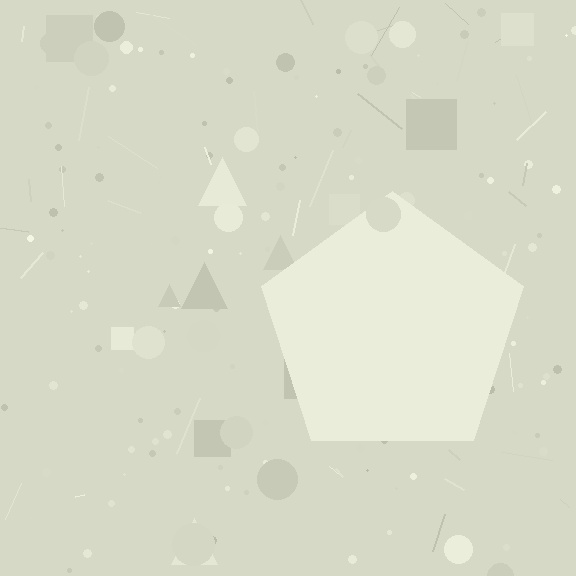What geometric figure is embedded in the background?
A pentagon is embedded in the background.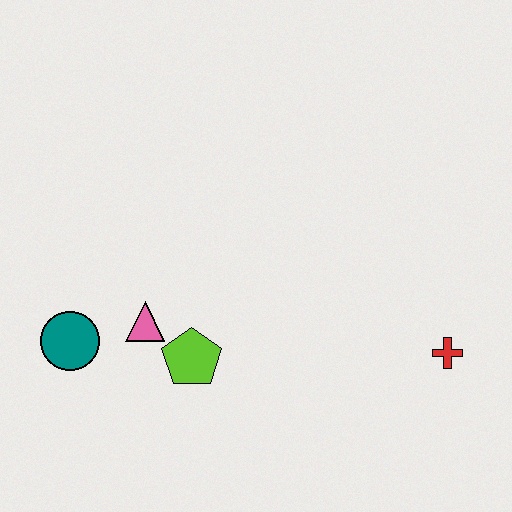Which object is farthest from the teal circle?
The red cross is farthest from the teal circle.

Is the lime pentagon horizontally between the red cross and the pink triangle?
Yes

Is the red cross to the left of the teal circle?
No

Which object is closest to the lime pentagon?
The pink triangle is closest to the lime pentagon.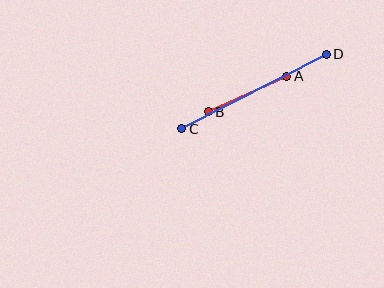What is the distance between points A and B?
The distance is approximately 86 pixels.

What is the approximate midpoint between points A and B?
The midpoint is at approximately (247, 94) pixels.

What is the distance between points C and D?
The distance is approximately 163 pixels.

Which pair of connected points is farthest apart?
Points C and D are farthest apart.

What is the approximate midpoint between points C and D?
The midpoint is at approximately (254, 92) pixels.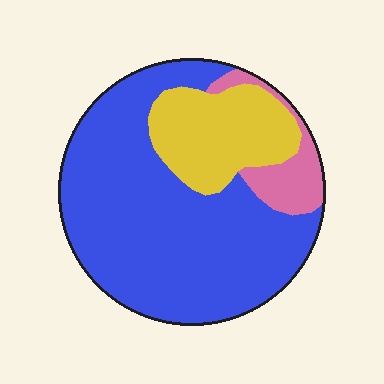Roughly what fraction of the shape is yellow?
Yellow takes up about one fifth (1/5) of the shape.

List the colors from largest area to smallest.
From largest to smallest: blue, yellow, pink.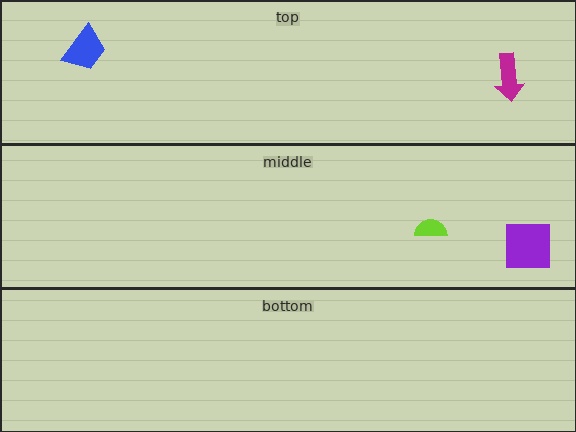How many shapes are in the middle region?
2.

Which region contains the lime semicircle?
The middle region.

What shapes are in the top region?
The magenta arrow, the blue trapezoid.